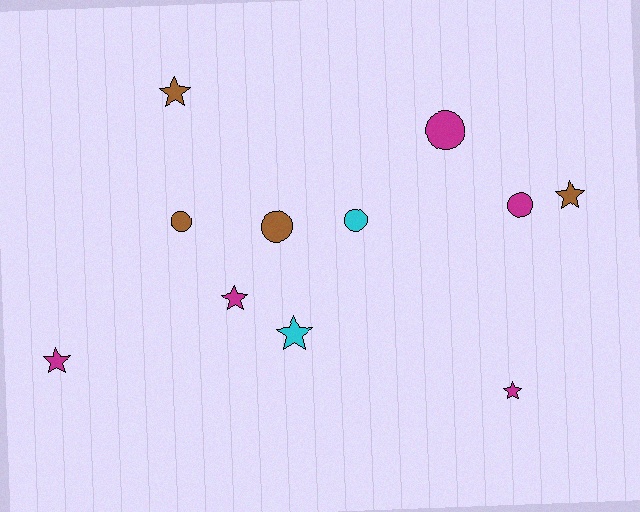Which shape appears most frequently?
Star, with 6 objects.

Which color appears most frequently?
Magenta, with 5 objects.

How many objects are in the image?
There are 11 objects.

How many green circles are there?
There are no green circles.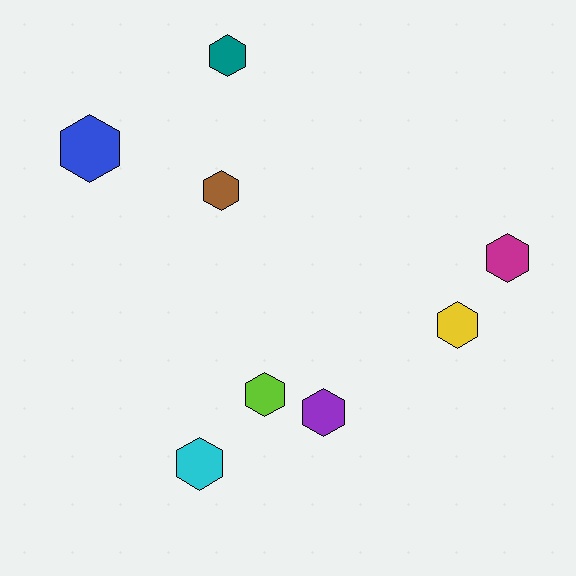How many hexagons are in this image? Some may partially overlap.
There are 8 hexagons.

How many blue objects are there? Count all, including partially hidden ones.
There is 1 blue object.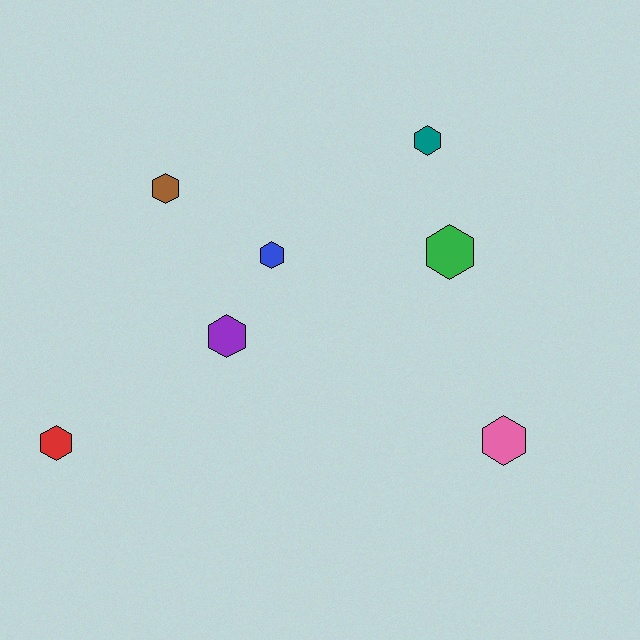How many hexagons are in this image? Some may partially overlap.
There are 7 hexagons.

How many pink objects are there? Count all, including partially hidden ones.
There is 1 pink object.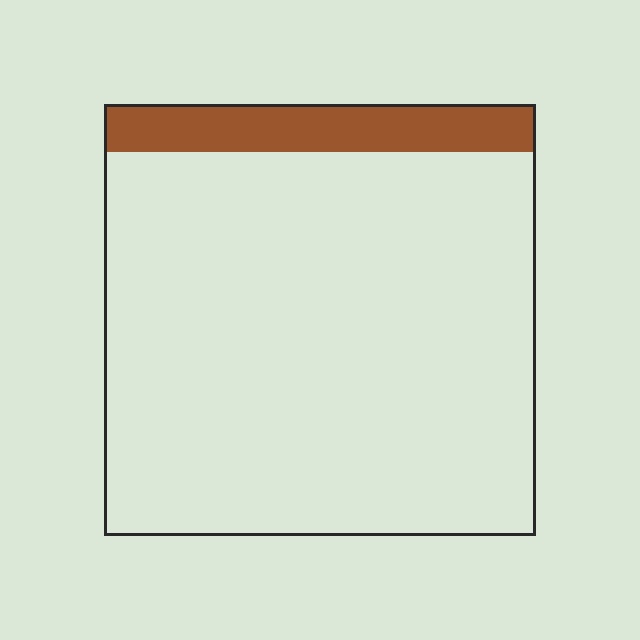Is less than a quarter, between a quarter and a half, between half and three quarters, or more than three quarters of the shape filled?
Less than a quarter.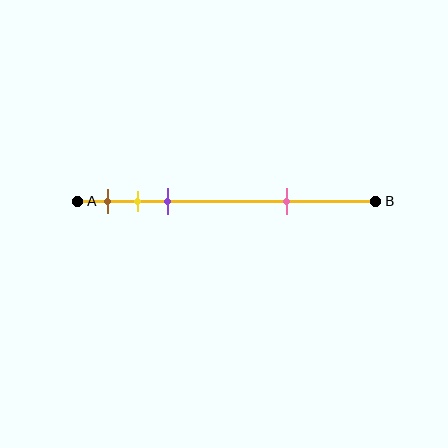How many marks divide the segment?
There are 4 marks dividing the segment.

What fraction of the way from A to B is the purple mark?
The purple mark is approximately 30% (0.3) of the way from A to B.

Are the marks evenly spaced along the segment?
No, the marks are not evenly spaced.